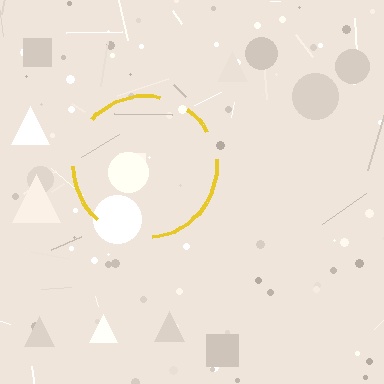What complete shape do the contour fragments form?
The contour fragments form a circle.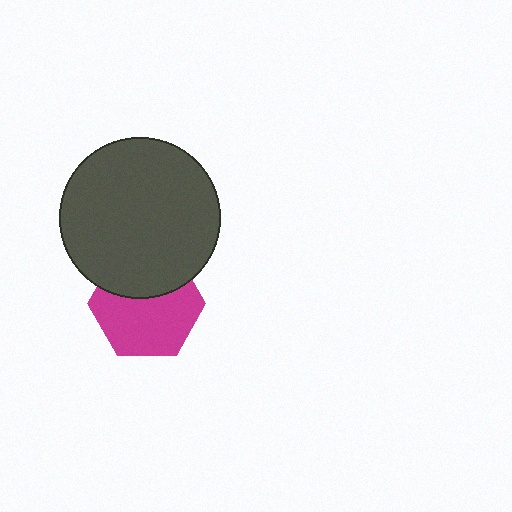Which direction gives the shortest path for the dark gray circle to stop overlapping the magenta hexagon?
Moving up gives the shortest separation.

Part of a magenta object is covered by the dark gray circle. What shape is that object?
It is a hexagon.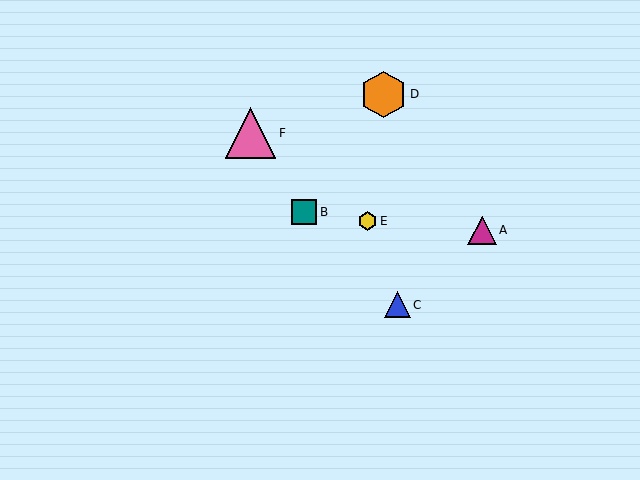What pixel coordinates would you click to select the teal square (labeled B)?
Click at (304, 212) to select the teal square B.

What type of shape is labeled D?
Shape D is an orange hexagon.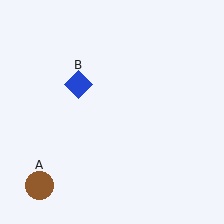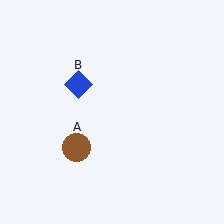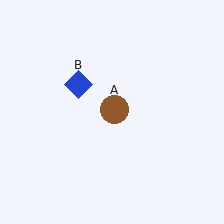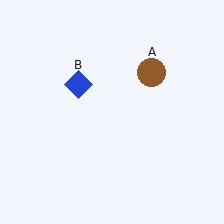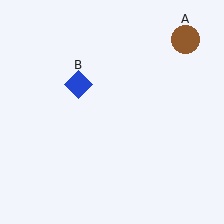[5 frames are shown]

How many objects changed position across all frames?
1 object changed position: brown circle (object A).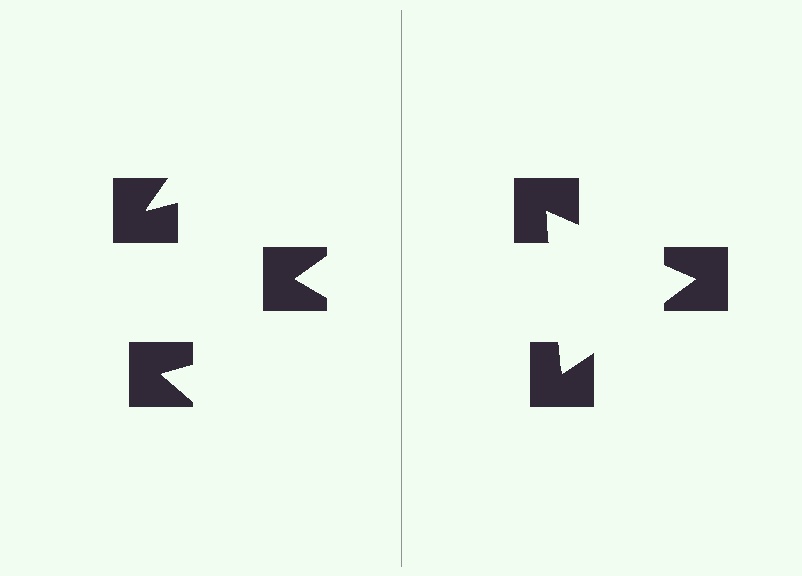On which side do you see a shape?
An illusory triangle appears on the right side. On the left side the wedge cuts are rotated, so no coherent shape forms.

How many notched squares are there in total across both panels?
6 — 3 on each side.